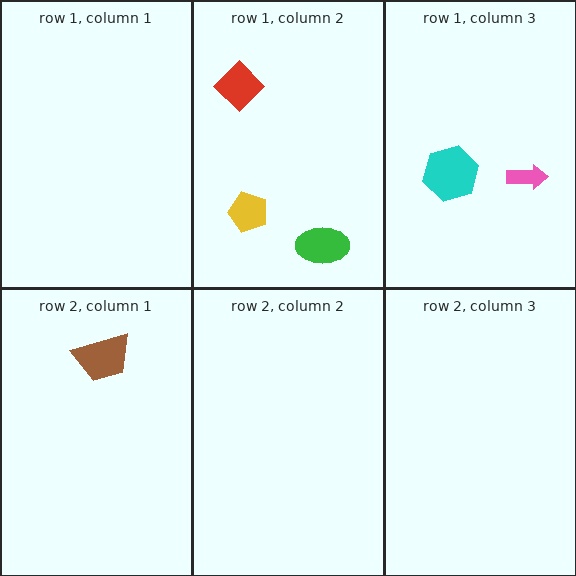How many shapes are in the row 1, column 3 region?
2.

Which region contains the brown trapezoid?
The row 2, column 1 region.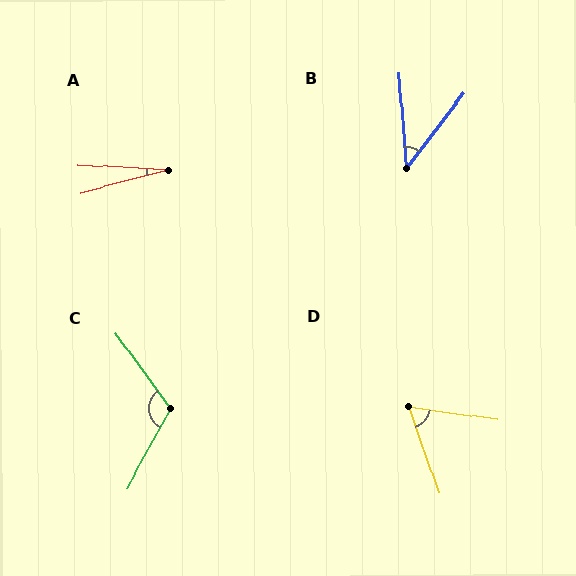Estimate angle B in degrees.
Approximately 42 degrees.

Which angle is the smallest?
A, at approximately 18 degrees.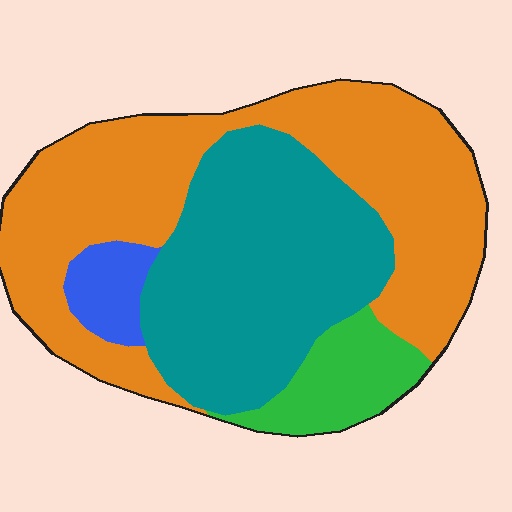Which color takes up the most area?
Orange, at roughly 50%.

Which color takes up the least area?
Blue, at roughly 5%.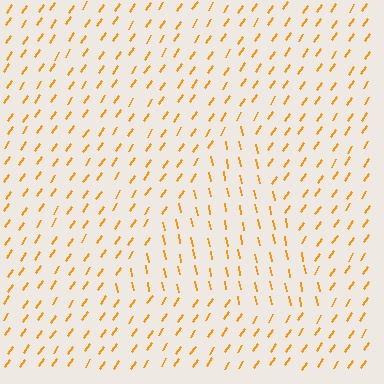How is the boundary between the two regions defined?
The boundary is defined purely by a change in line orientation (approximately 45 degrees difference). All lines are the same color and thickness.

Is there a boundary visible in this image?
Yes, there is a texture boundary formed by a change in line orientation.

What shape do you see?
I see a triangle.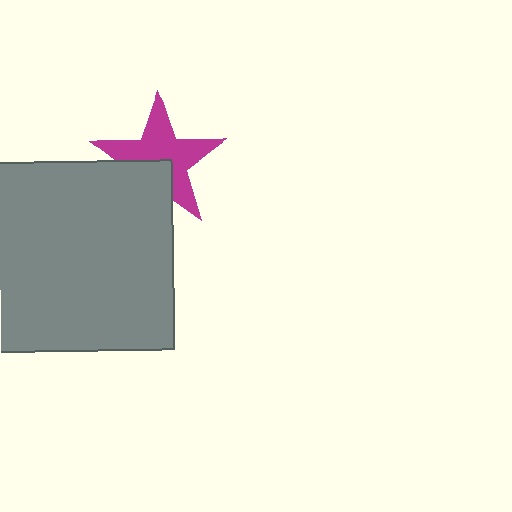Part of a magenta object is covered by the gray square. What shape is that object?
It is a star.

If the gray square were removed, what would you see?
You would see the complete magenta star.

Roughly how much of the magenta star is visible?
Most of it is visible (roughly 67%).